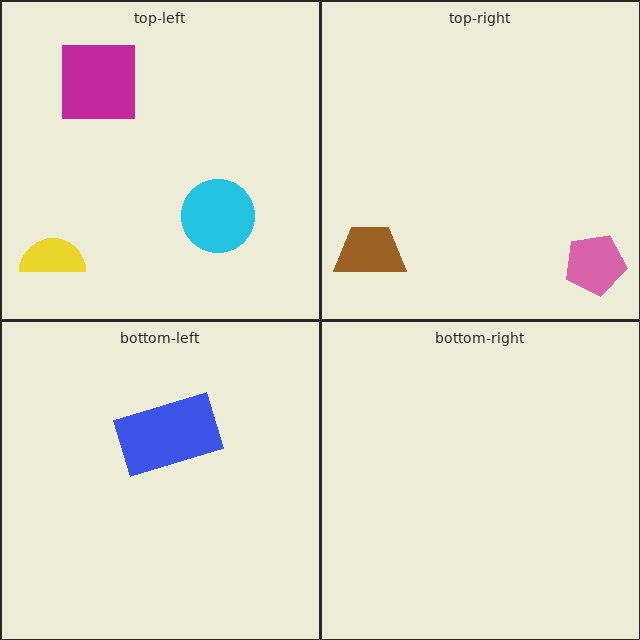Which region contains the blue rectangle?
The bottom-left region.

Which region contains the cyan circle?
The top-left region.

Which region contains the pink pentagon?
The top-right region.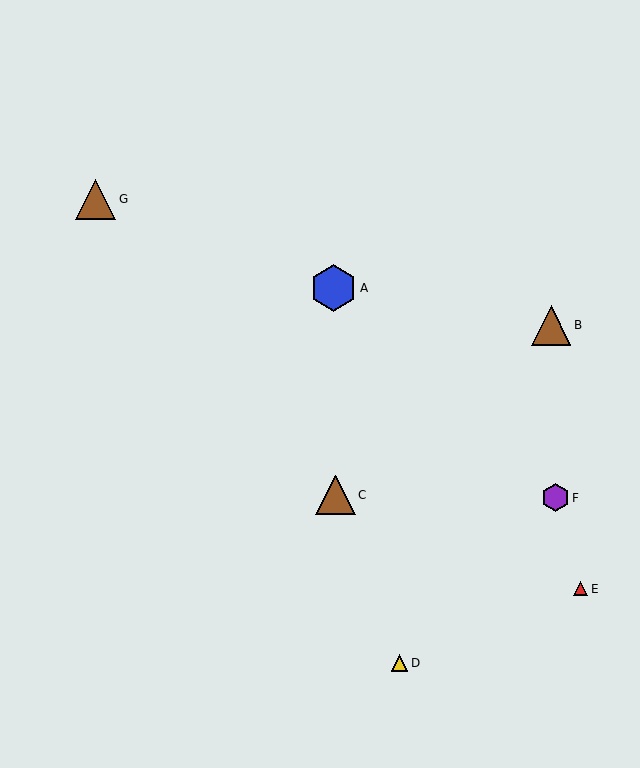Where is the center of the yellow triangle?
The center of the yellow triangle is at (400, 663).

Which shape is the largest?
The blue hexagon (labeled A) is the largest.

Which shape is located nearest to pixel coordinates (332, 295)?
The blue hexagon (labeled A) at (333, 288) is nearest to that location.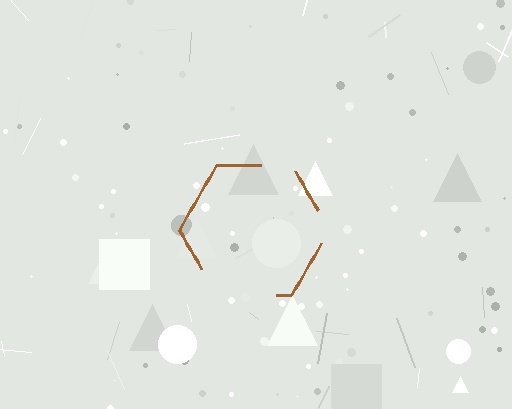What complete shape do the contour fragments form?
The contour fragments form a hexagon.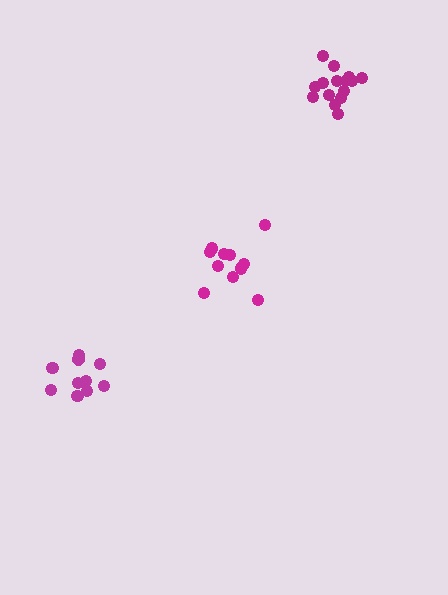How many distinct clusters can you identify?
There are 3 distinct clusters.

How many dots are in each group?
Group 1: 15 dots, Group 2: 10 dots, Group 3: 11 dots (36 total).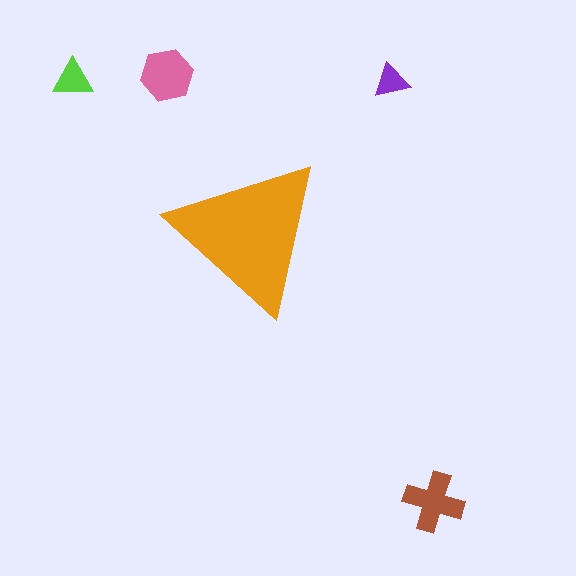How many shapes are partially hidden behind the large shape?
0 shapes are partially hidden.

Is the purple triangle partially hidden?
No, the purple triangle is fully visible.